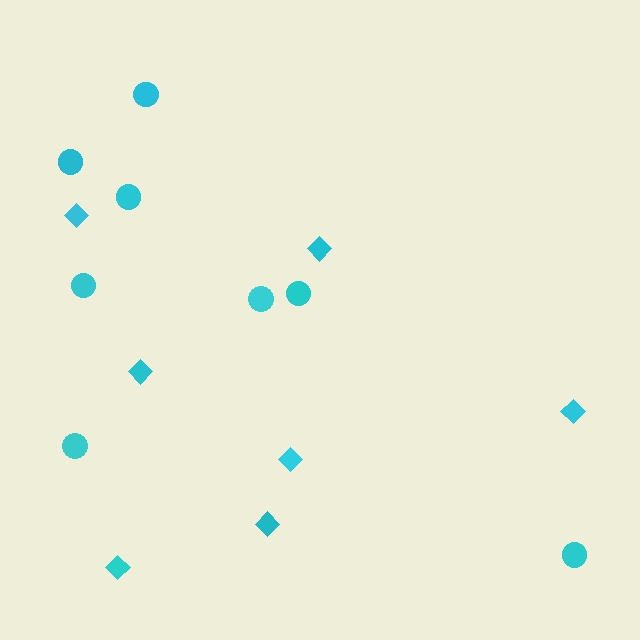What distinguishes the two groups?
There are 2 groups: one group of diamonds (7) and one group of circles (8).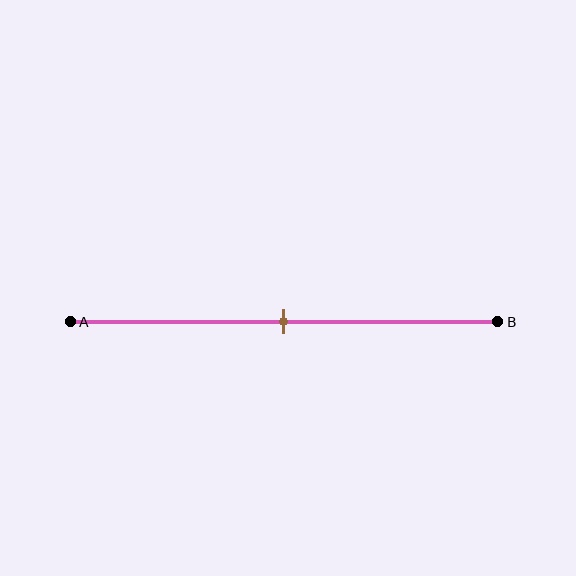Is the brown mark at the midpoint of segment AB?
Yes, the mark is approximately at the midpoint.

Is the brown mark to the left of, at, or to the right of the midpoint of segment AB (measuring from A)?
The brown mark is approximately at the midpoint of segment AB.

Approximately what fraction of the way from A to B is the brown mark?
The brown mark is approximately 50% of the way from A to B.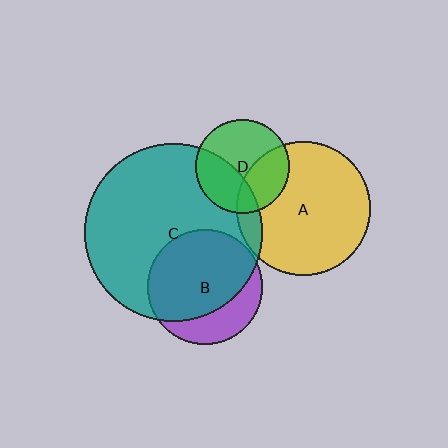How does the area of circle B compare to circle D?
Approximately 1.5 times.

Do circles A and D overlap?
Yes.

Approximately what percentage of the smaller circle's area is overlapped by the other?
Approximately 35%.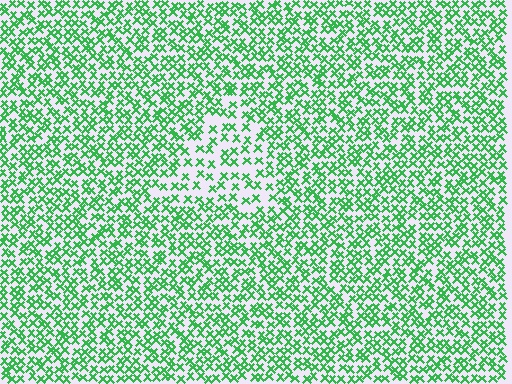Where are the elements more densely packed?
The elements are more densely packed outside the triangle boundary.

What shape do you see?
I see a triangle.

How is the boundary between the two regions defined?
The boundary is defined by a change in element density (approximately 1.8x ratio). All elements are the same color, size, and shape.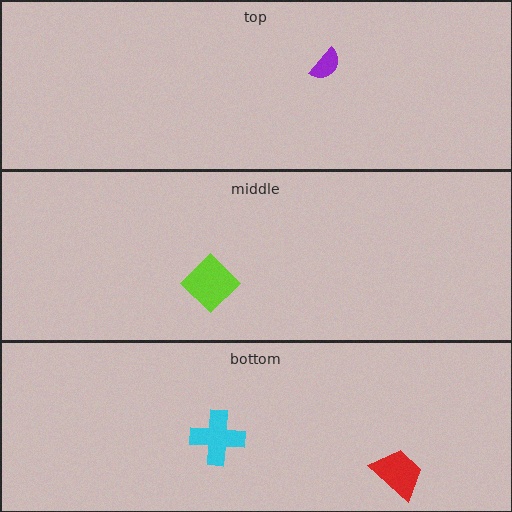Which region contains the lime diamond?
The middle region.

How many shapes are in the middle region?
1.